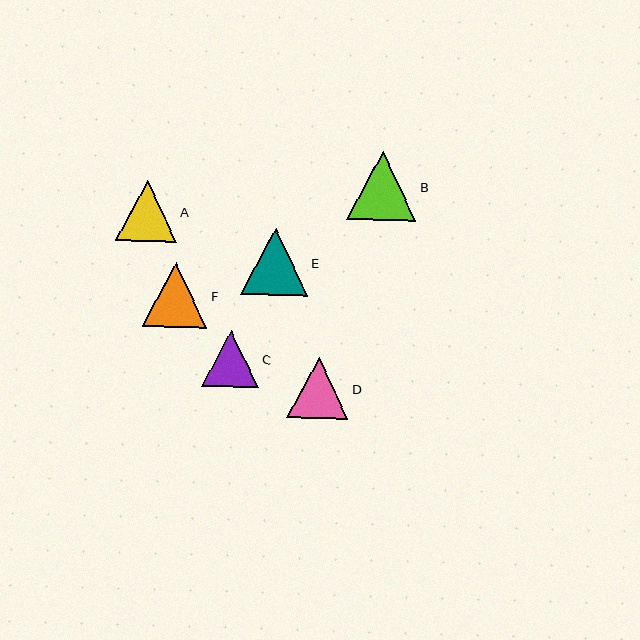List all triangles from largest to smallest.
From largest to smallest: B, E, F, D, A, C.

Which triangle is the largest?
Triangle B is the largest with a size of approximately 69 pixels.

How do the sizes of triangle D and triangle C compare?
Triangle D and triangle C are approximately the same size.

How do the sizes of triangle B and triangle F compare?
Triangle B and triangle F are approximately the same size.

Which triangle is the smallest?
Triangle C is the smallest with a size of approximately 57 pixels.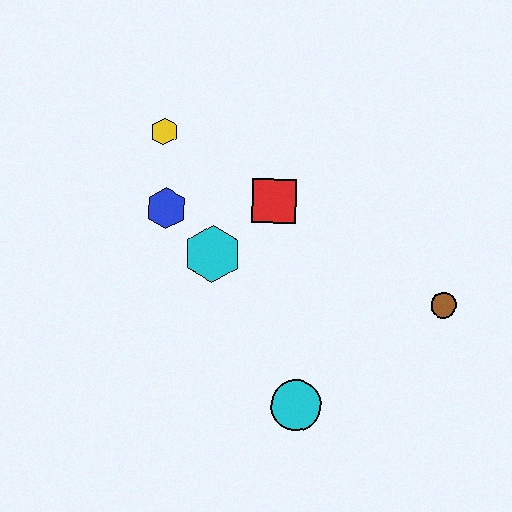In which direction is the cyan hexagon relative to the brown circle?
The cyan hexagon is to the left of the brown circle.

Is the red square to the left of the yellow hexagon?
No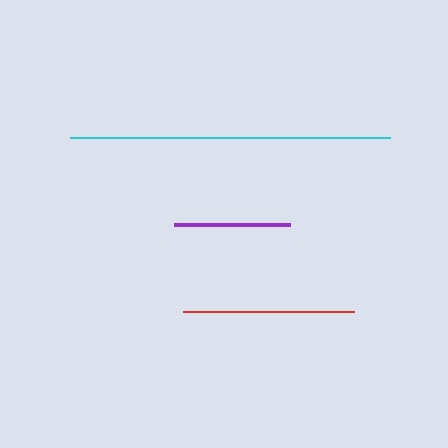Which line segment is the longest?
The cyan line is the longest at approximately 319 pixels.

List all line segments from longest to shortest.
From longest to shortest: cyan, red, purple.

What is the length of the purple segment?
The purple segment is approximately 116 pixels long.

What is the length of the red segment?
The red segment is approximately 171 pixels long.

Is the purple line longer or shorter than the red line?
The red line is longer than the purple line.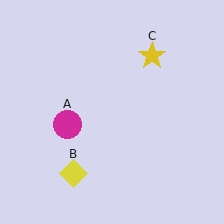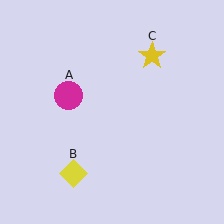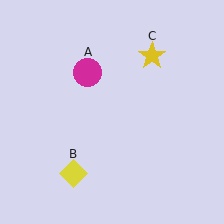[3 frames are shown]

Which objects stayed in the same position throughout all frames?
Yellow diamond (object B) and yellow star (object C) remained stationary.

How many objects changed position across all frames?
1 object changed position: magenta circle (object A).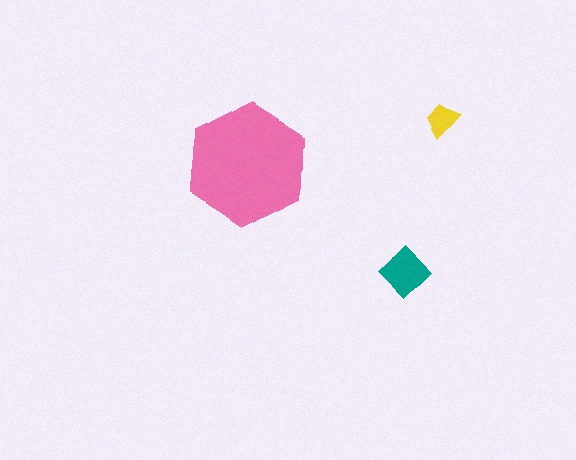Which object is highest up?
The yellow trapezoid is topmost.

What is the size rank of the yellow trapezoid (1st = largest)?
3rd.